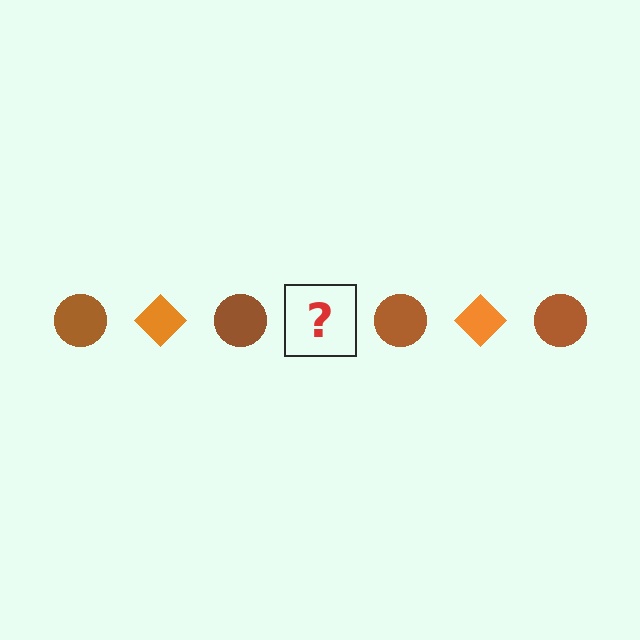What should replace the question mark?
The question mark should be replaced with an orange diamond.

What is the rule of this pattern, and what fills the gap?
The rule is that the pattern alternates between brown circle and orange diamond. The gap should be filled with an orange diamond.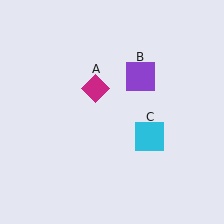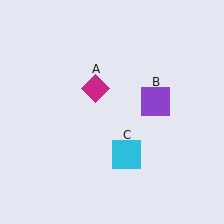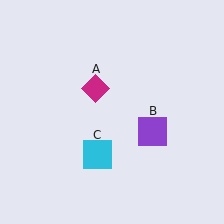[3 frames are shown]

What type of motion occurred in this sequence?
The purple square (object B), cyan square (object C) rotated clockwise around the center of the scene.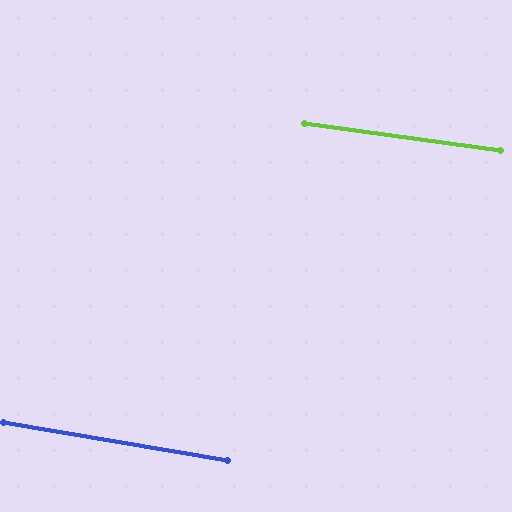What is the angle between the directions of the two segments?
Approximately 2 degrees.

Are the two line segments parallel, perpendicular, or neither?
Parallel — their directions differ by only 1.9°.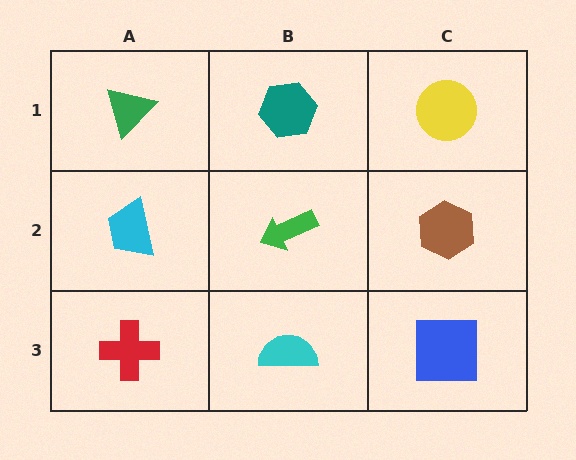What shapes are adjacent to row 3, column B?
A green arrow (row 2, column B), a red cross (row 3, column A), a blue square (row 3, column C).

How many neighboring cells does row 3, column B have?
3.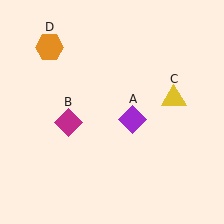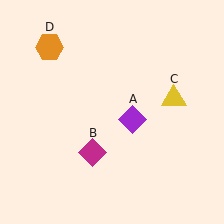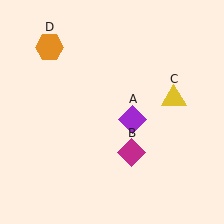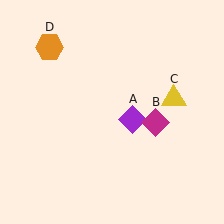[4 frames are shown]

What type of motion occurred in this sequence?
The magenta diamond (object B) rotated counterclockwise around the center of the scene.